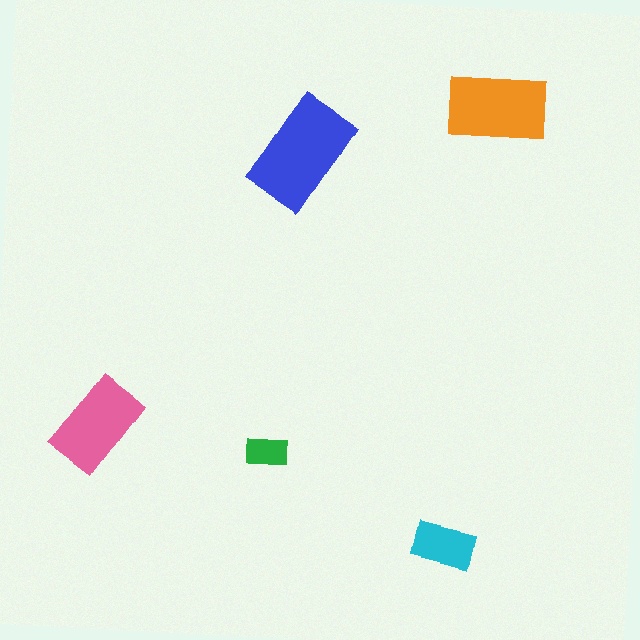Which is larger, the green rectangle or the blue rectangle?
The blue one.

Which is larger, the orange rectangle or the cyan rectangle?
The orange one.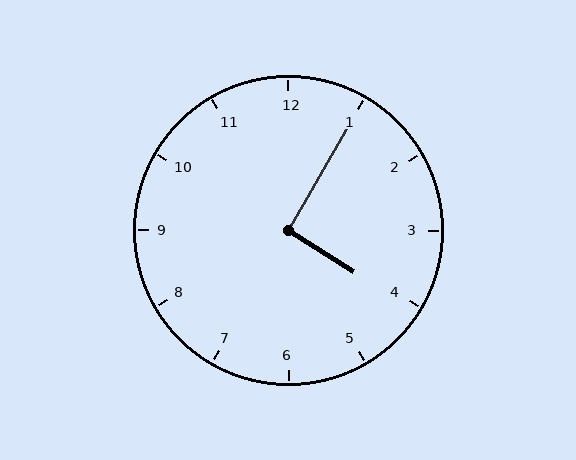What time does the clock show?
4:05.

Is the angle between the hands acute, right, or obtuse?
It is right.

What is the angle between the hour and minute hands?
Approximately 92 degrees.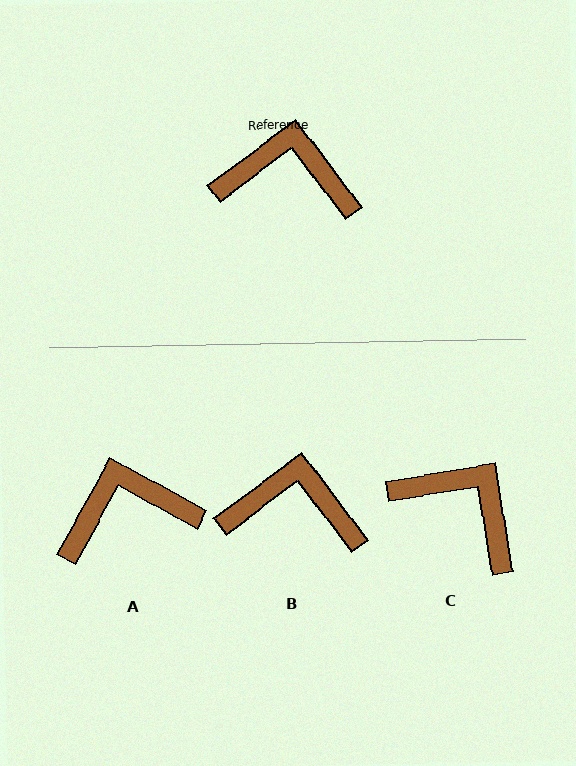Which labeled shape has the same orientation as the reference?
B.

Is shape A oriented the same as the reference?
No, it is off by about 24 degrees.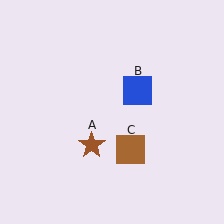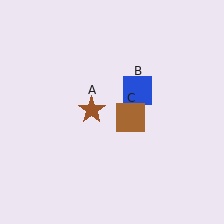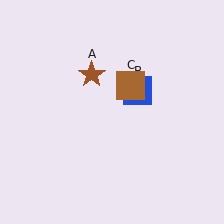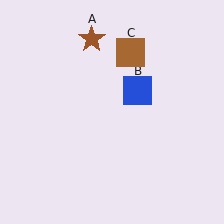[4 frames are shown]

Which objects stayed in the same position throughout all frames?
Blue square (object B) remained stationary.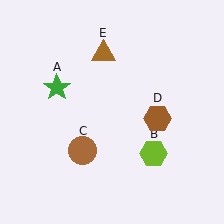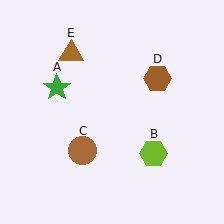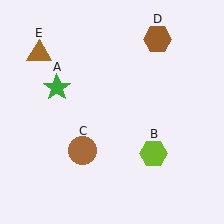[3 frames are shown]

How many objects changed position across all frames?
2 objects changed position: brown hexagon (object D), brown triangle (object E).